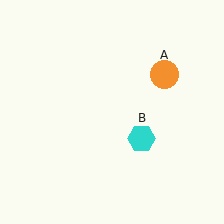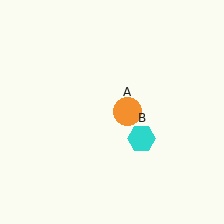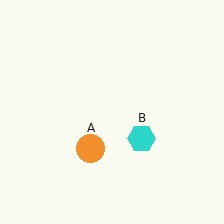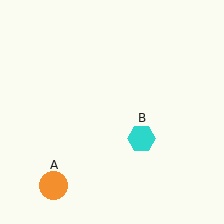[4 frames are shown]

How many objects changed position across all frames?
1 object changed position: orange circle (object A).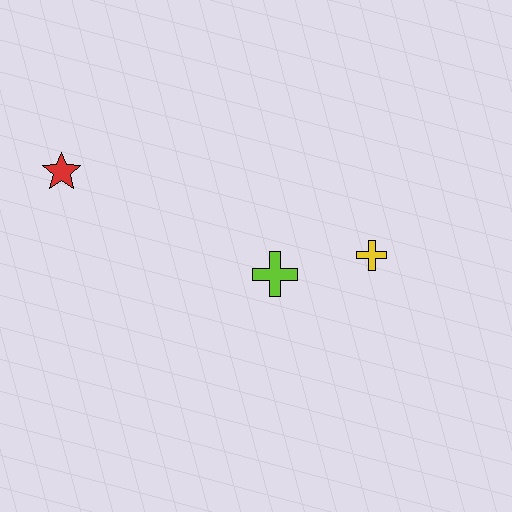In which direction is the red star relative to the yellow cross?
The red star is to the left of the yellow cross.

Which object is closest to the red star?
The lime cross is closest to the red star.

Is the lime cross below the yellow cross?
Yes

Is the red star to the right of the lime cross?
No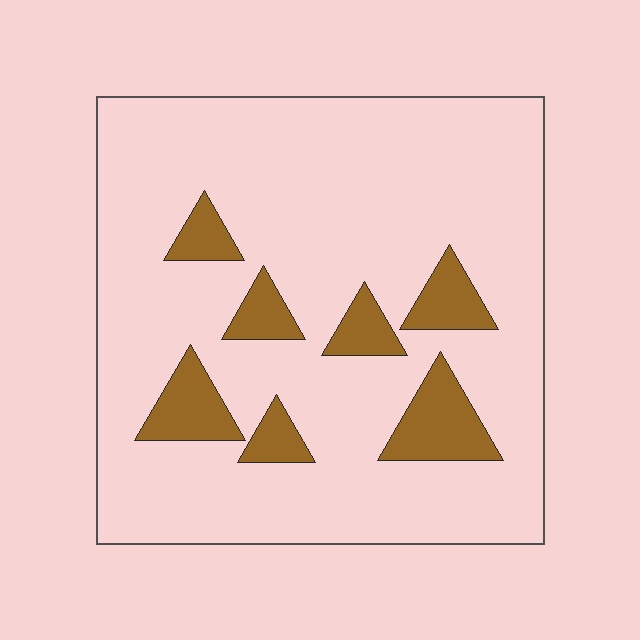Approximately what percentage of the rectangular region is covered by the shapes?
Approximately 15%.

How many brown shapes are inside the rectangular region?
7.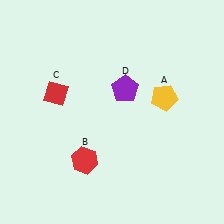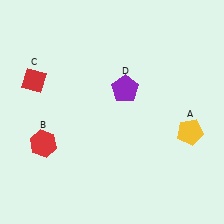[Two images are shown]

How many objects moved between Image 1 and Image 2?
3 objects moved between the two images.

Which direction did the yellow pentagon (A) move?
The yellow pentagon (A) moved down.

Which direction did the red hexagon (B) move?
The red hexagon (B) moved left.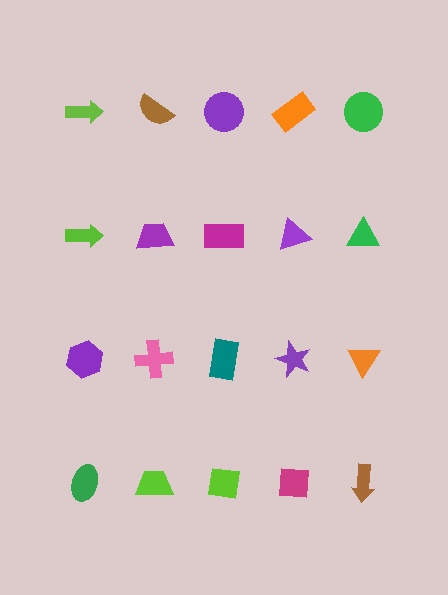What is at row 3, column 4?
A purple star.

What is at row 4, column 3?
A lime square.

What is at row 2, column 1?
A lime arrow.